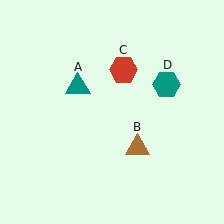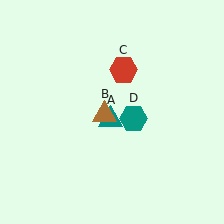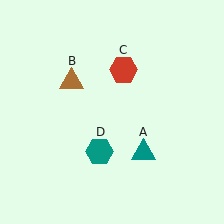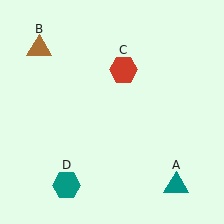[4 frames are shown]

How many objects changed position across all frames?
3 objects changed position: teal triangle (object A), brown triangle (object B), teal hexagon (object D).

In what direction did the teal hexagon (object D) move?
The teal hexagon (object D) moved down and to the left.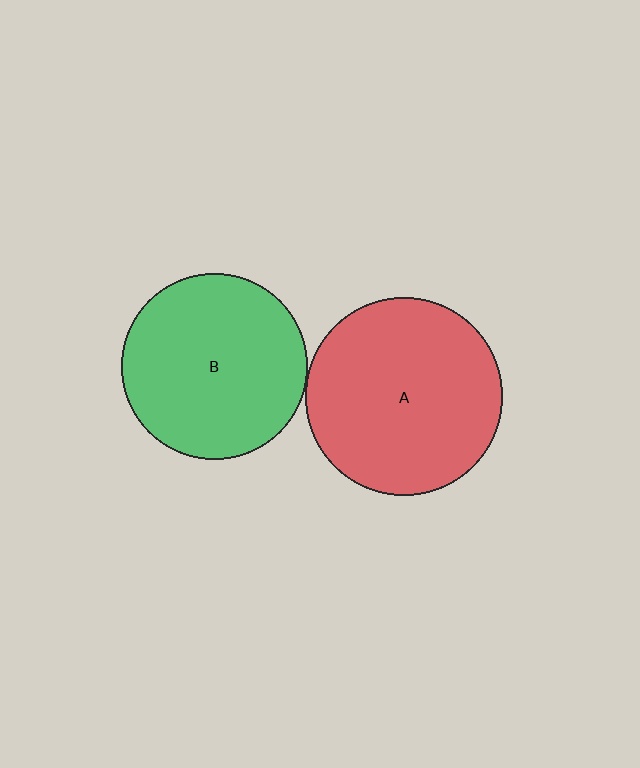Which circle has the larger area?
Circle A (red).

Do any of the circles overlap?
No, none of the circles overlap.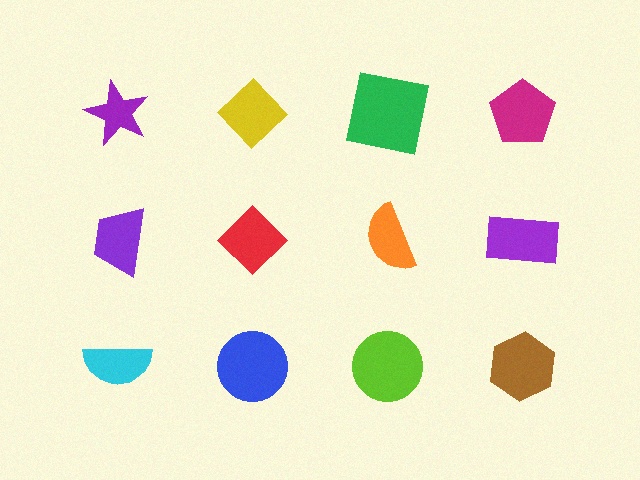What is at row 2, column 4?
A purple rectangle.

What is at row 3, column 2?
A blue circle.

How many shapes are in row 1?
4 shapes.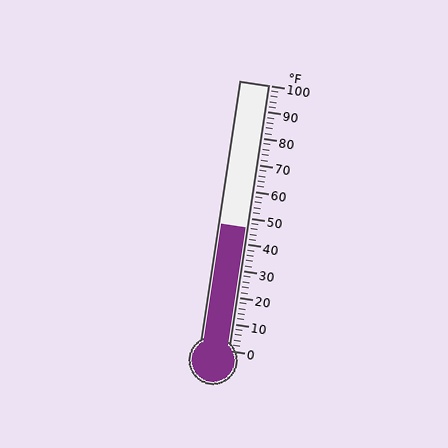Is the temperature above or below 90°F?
The temperature is below 90°F.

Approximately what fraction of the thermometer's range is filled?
The thermometer is filled to approximately 45% of its range.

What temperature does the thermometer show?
The thermometer shows approximately 46°F.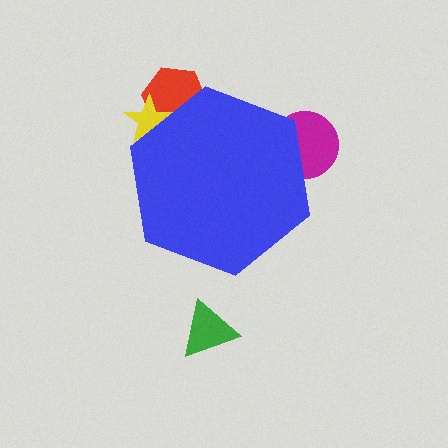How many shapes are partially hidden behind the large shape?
3 shapes are partially hidden.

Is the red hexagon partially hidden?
Yes, the red hexagon is partially hidden behind the blue hexagon.